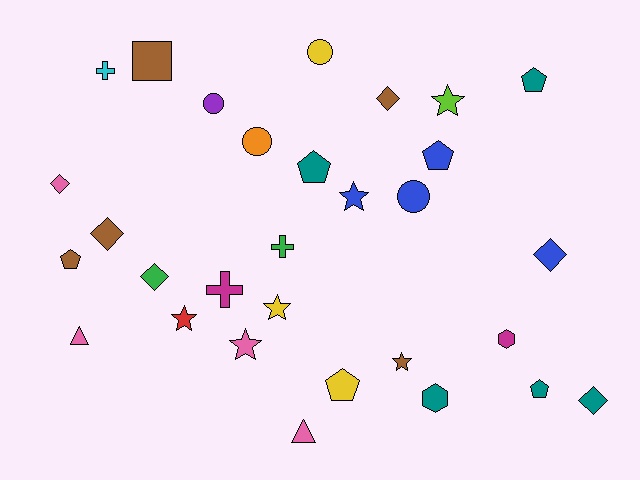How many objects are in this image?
There are 30 objects.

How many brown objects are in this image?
There are 5 brown objects.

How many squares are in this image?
There is 1 square.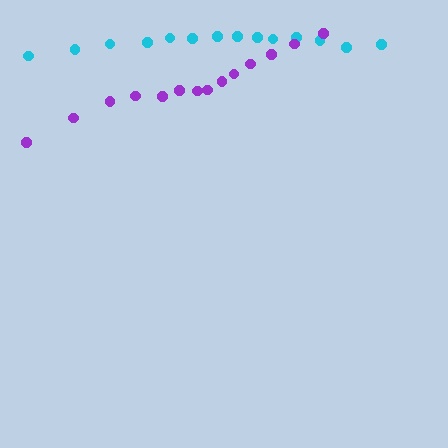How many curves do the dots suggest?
There are 2 distinct paths.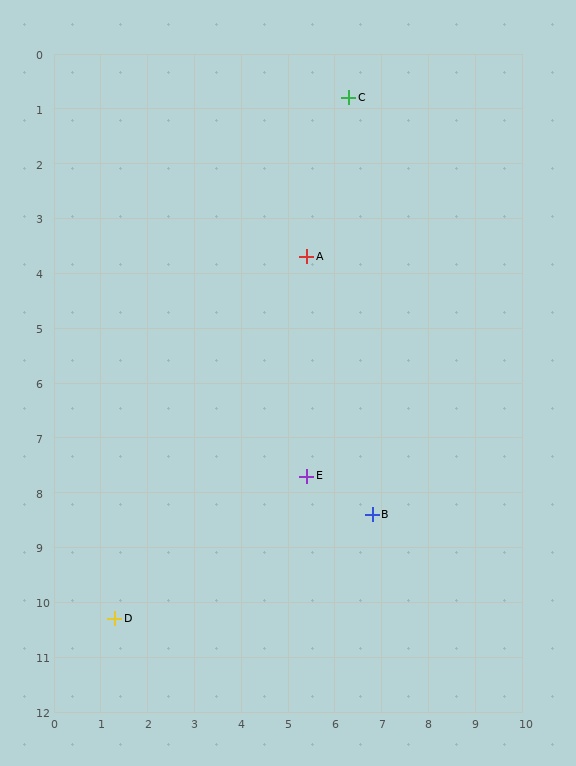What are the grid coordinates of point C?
Point C is at approximately (6.3, 0.8).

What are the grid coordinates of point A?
Point A is at approximately (5.4, 3.7).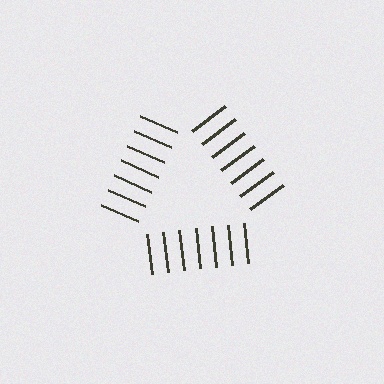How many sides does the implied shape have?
3 sides — the line-ends trace a triangle.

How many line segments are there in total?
21 — 7 along each of the 3 edges.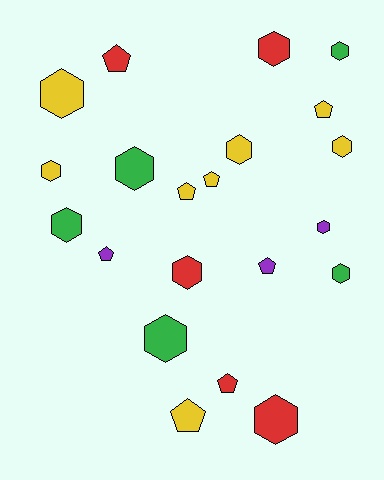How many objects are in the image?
There are 21 objects.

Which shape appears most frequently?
Hexagon, with 13 objects.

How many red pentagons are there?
There are 2 red pentagons.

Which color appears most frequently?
Yellow, with 8 objects.